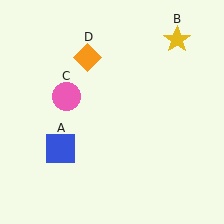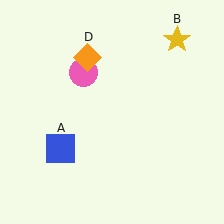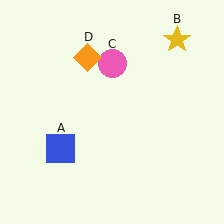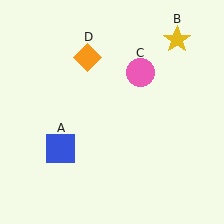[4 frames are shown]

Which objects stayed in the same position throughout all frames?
Blue square (object A) and yellow star (object B) and orange diamond (object D) remained stationary.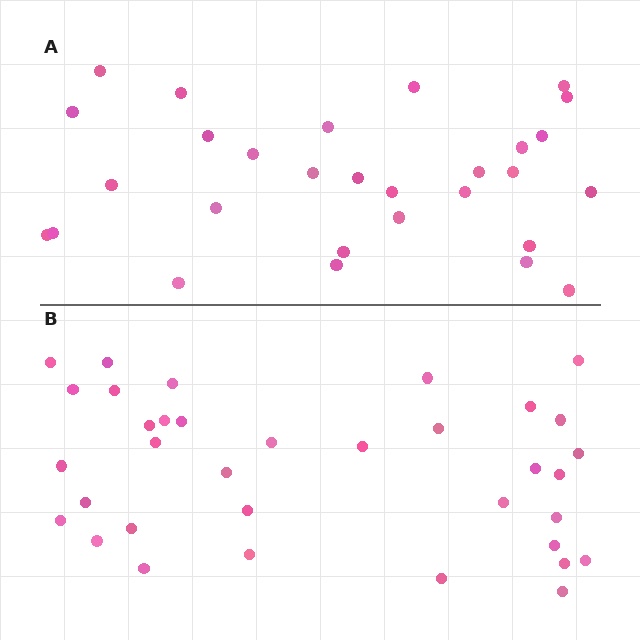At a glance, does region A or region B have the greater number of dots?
Region B (the bottom region) has more dots.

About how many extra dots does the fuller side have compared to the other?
Region B has about 6 more dots than region A.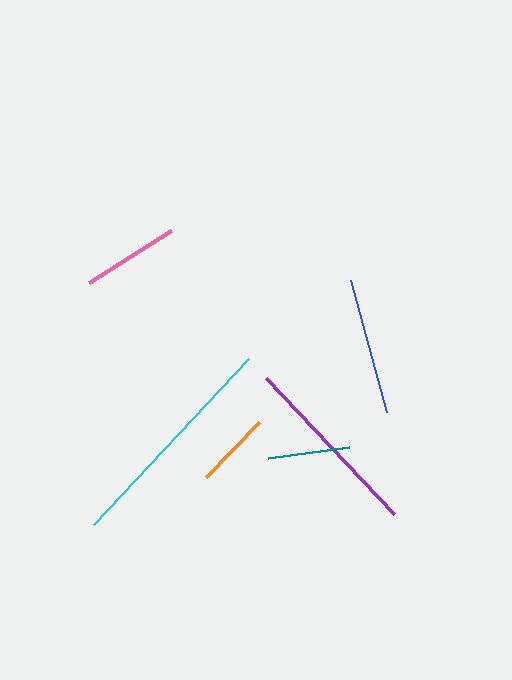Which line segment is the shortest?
The orange line is the shortest at approximately 76 pixels.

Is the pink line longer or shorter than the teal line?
The pink line is longer than the teal line.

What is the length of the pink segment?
The pink segment is approximately 97 pixels long.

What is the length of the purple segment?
The purple segment is approximately 187 pixels long.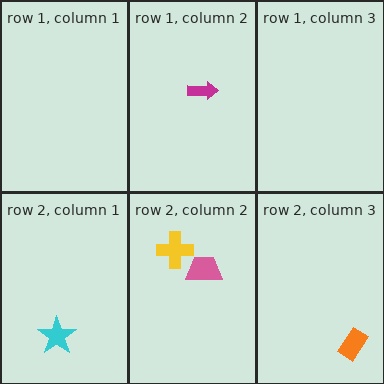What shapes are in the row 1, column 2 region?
The magenta arrow.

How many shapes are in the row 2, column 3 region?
1.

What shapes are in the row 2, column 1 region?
The cyan star.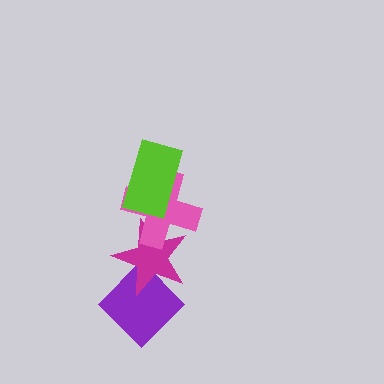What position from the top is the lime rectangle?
The lime rectangle is 1st from the top.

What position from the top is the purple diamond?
The purple diamond is 4th from the top.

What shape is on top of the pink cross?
The lime rectangle is on top of the pink cross.